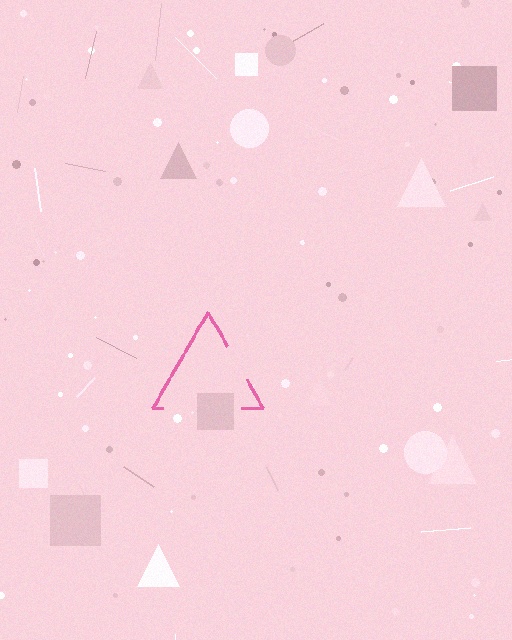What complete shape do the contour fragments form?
The contour fragments form a triangle.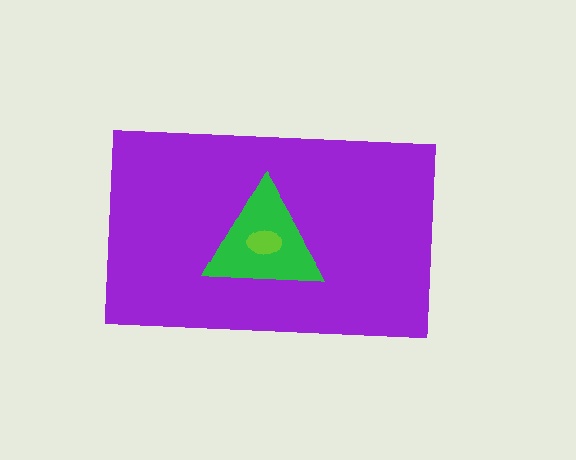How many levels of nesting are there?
3.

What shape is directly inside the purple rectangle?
The green triangle.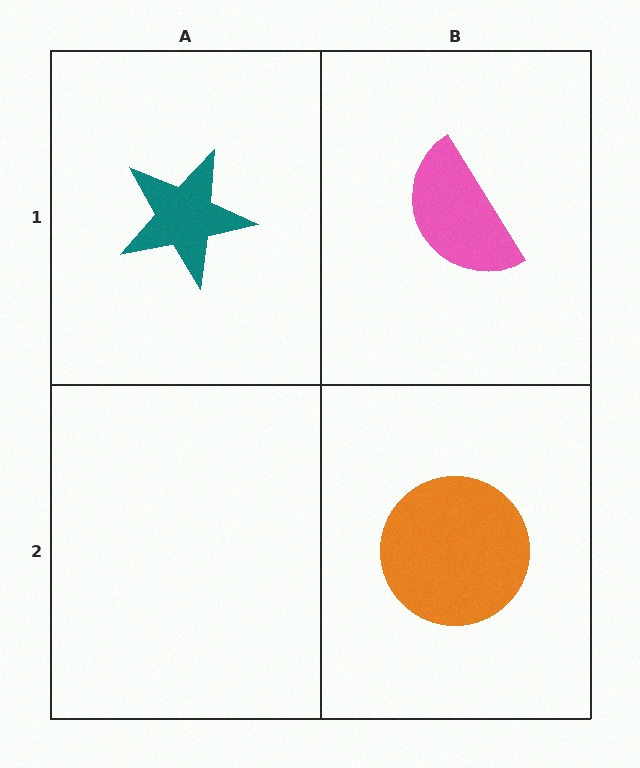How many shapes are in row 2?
1 shape.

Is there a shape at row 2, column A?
No, that cell is empty.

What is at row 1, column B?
A pink semicircle.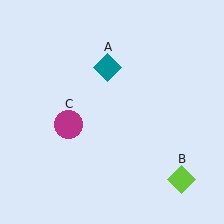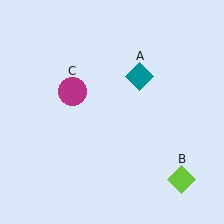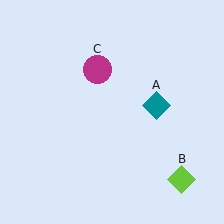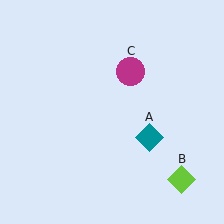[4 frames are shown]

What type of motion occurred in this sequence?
The teal diamond (object A), magenta circle (object C) rotated clockwise around the center of the scene.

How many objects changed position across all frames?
2 objects changed position: teal diamond (object A), magenta circle (object C).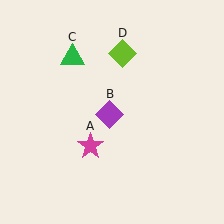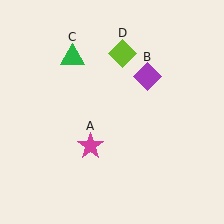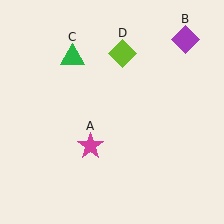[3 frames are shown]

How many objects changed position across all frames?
1 object changed position: purple diamond (object B).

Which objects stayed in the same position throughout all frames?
Magenta star (object A) and green triangle (object C) and lime diamond (object D) remained stationary.